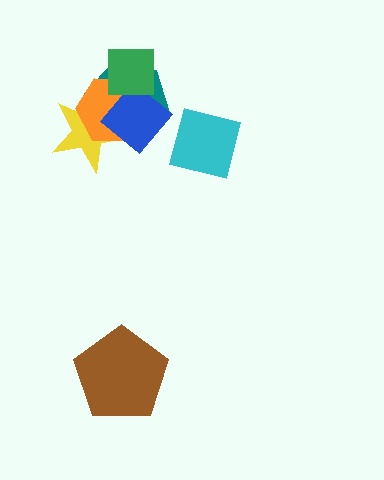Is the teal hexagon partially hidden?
Yes, it is partially covered by another shape.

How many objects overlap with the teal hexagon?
4 objects overlap with the teal hexagon.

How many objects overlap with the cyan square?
0 objects overlap with the cyan square.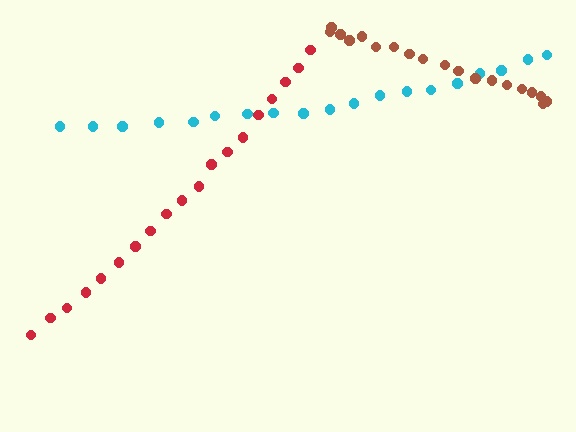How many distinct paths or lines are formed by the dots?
There are 3 distinct paths.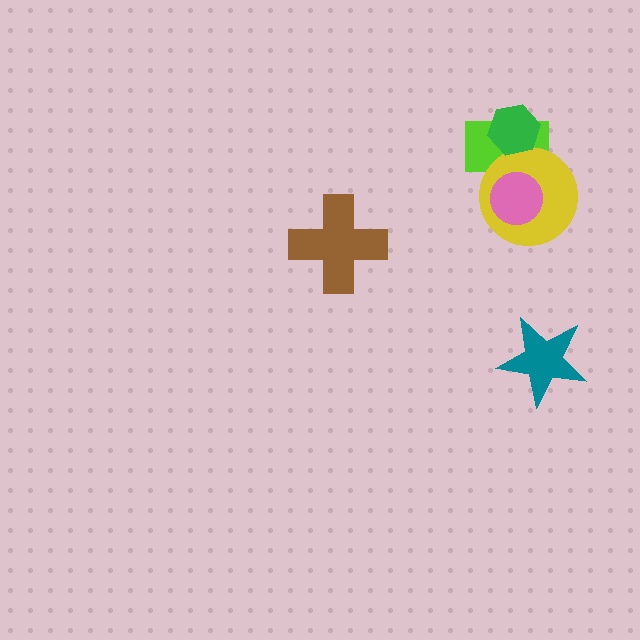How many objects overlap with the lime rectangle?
3 objects overlap with the lime rectangle.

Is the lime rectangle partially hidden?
Yes, it is partially covered by another shape.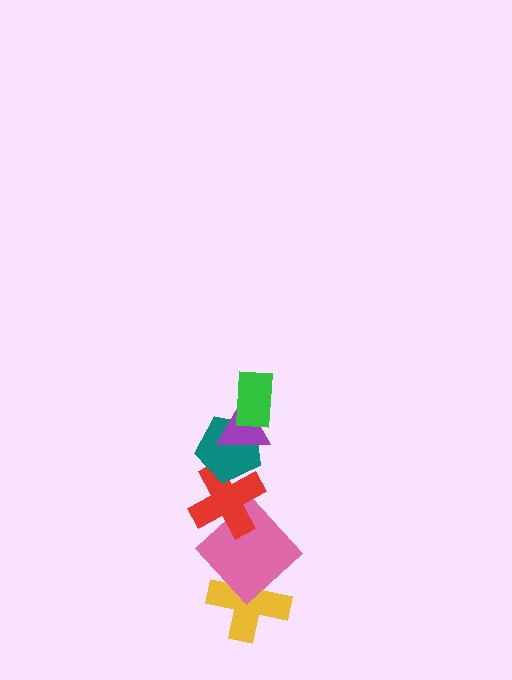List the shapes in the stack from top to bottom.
From top to bottom: the green rectangle, the purple triangle, the teal pentagon, the red cross, the pink diamond, the yellow cross.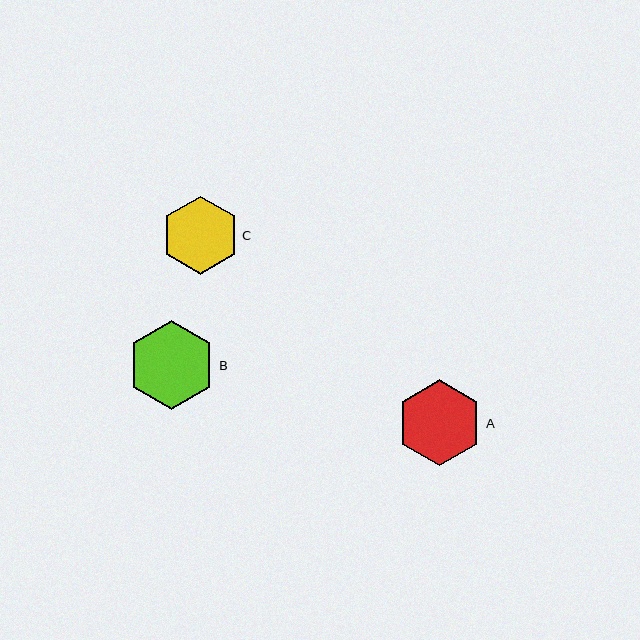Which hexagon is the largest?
Hexagon B is the largest with a size of approximately 89 pixels.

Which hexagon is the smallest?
Hexagon C is the smallest with a size of approximately 78 pixels.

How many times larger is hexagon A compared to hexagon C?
Hexagon A is approximately 1.1 times the size of hexagon C.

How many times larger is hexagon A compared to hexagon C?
Hexagon A is approximately 1.1 times the size of hexagon C.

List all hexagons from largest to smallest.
From largest to smallest: B, A, C.